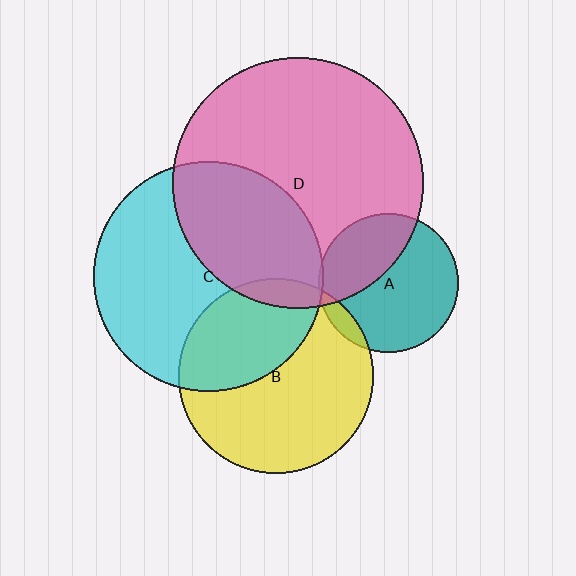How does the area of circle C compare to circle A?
Approximately 2.7 times.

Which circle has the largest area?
Circle D (pink).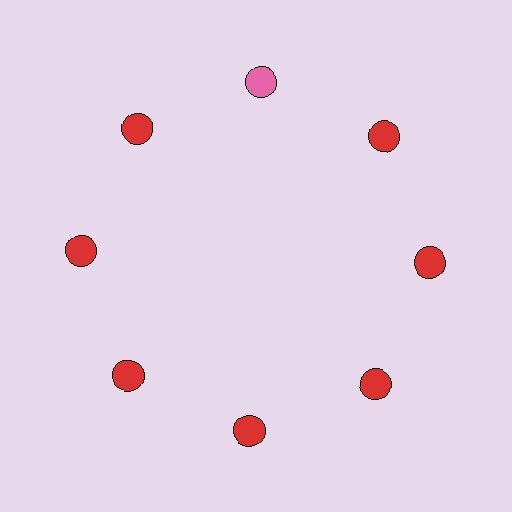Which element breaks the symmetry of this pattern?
The pink circle at roughly the 12 o'clock position breaks the symmetry. All other shapes are red circles.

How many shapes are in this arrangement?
There are 8 shapes arranged in a ring pattern.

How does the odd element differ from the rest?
It has a different color: pink instead of red.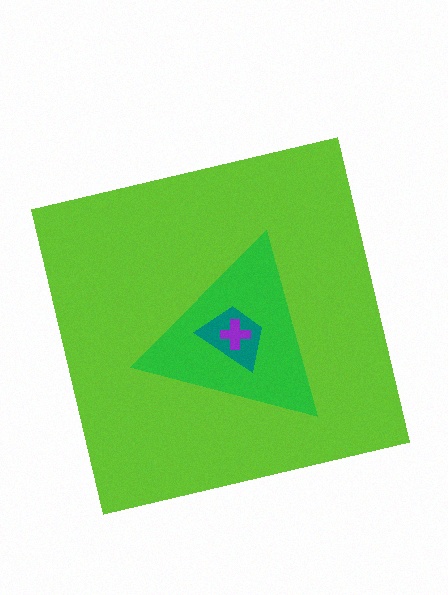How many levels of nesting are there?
4.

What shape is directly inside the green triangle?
The teal trapezoid.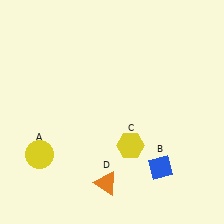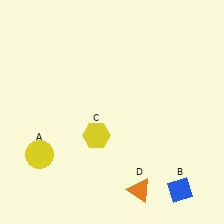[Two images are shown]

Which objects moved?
The objects that moved are: the blue diamond (B), the yellow hexagon (C), the orange triangle (D).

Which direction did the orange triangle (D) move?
The orange triangle (D) moved right.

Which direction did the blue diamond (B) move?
The blue diamond (B) moved down.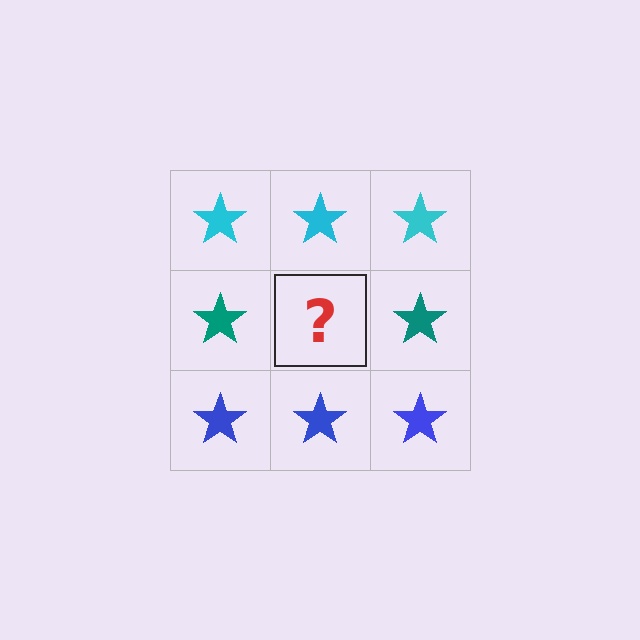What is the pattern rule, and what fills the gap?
The rule is that each row has a consistent color. The gap should be filled with a teal star.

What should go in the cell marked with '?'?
The missing cell should contain a teal star.